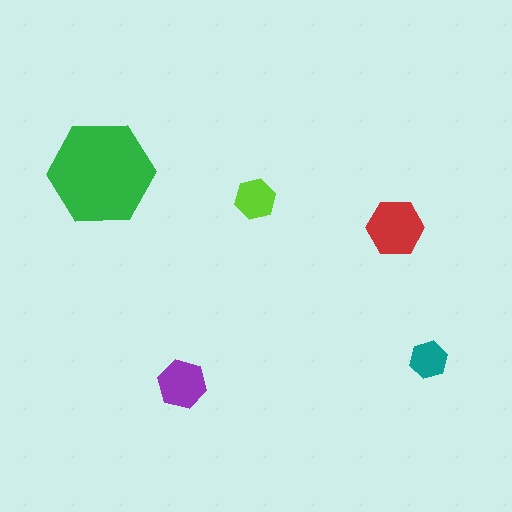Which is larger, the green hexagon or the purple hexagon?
The green one.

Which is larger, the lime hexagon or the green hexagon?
The green one.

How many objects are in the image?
There are 5 objects in the image.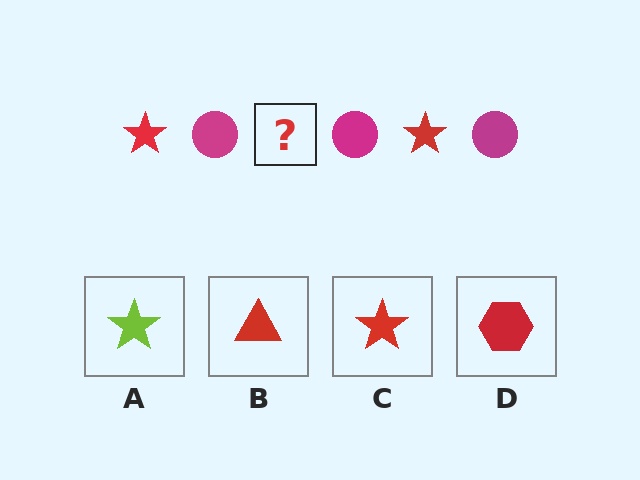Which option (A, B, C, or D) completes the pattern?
C.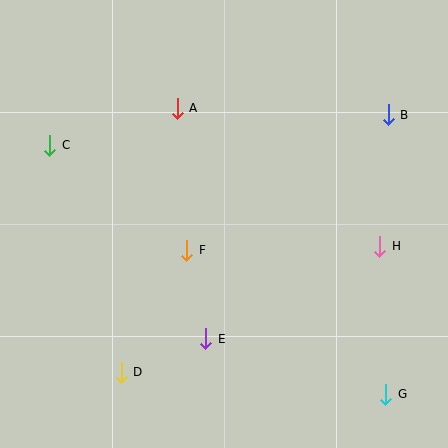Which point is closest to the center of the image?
Point F at (187, 250) is closest to the center.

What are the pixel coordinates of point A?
Point A is at (177, 108).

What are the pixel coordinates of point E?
Point E is at (206, 339).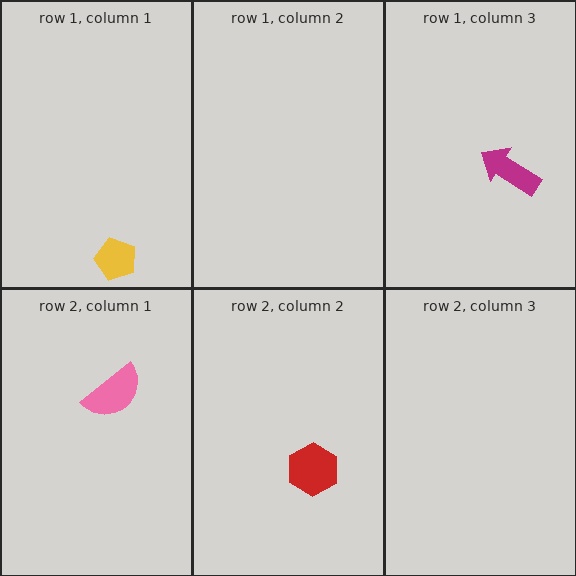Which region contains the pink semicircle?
The row 2, column 1 region.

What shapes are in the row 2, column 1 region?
The pink semicircle.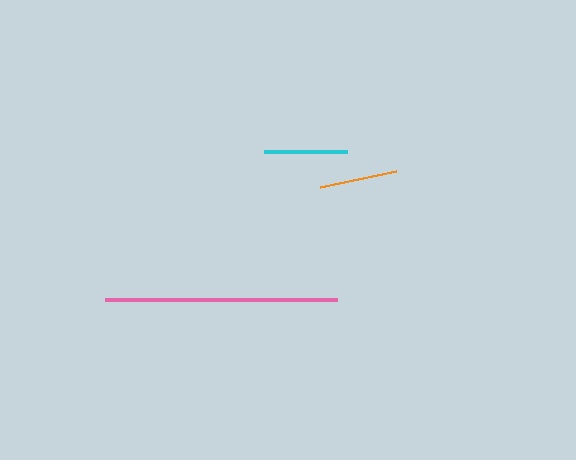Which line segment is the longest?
The pink line is the longest at approximately 232 pixels.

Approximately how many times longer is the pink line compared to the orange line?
The pink line is approximately 3.0 times the length of the orange line.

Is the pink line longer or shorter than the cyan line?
The pink line is longer than the cyan line.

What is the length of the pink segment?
The pink segment is approximately 232 pixels long.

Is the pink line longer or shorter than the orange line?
The pink line is longer than the orange line.